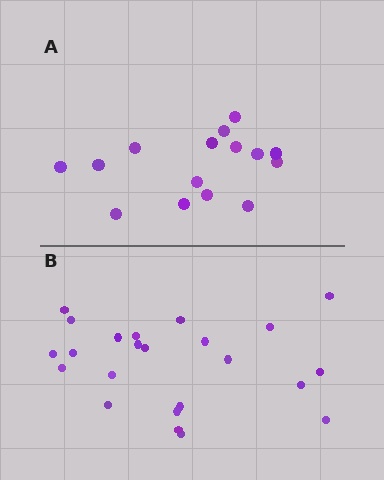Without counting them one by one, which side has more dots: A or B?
Region B (the bottom region) has more dots.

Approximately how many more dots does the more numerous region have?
Region B has roughly 8 or so more dots than region A.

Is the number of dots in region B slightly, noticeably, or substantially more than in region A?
Region B has substantially more. The ratio is roughly 1.5 to 1.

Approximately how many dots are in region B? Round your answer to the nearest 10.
About 20 dots. (The exact count is 23, which rounds to 20.)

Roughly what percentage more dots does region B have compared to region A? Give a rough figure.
About 55% more.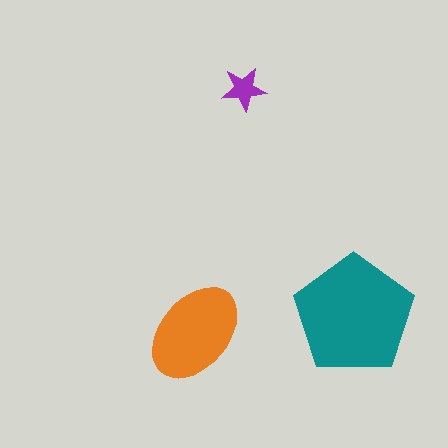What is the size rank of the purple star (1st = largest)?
3rd.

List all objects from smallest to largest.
The purple star, the orange ellipse, the teal pentagon.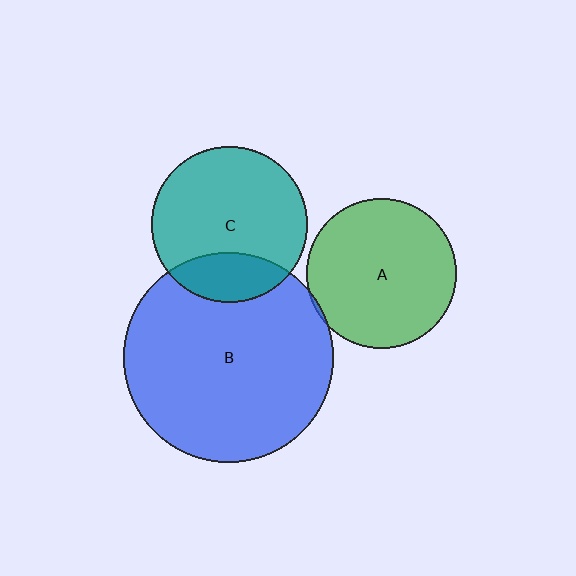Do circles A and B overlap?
Yes.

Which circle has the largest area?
Circle B (blue).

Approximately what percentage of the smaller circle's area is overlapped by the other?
Approximately 5%.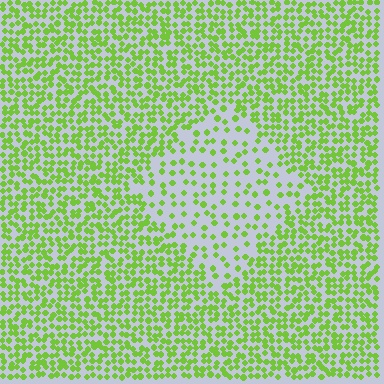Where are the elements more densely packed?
The elements are more densely packed outside the diamond boundary.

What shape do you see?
I see a diamond.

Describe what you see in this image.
The image contains small lime elements arranged at two different densities. A diamond-shaped region is visible where the elements are less densely packed than the surrounding area.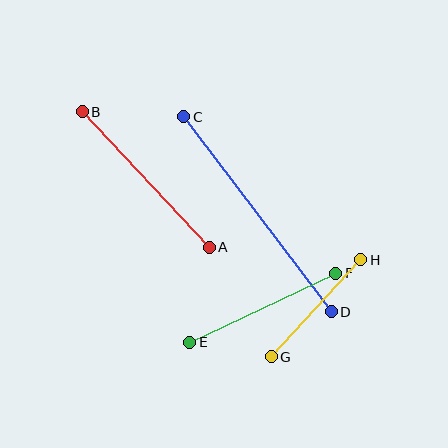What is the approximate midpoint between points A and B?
The midpoint is at approximately (146, 180) pixels.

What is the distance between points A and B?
The distance is approximately 186 pixels.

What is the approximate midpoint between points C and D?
The midpoint is at approximately (258, 214) pixels.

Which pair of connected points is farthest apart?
Points C and D are farthest apart.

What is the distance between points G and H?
The distance is approximately 132 pixels.